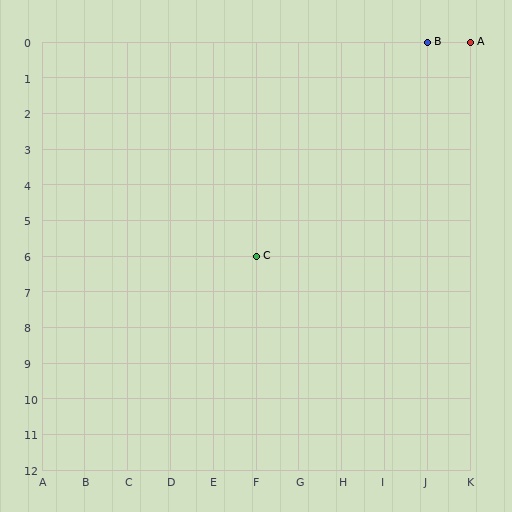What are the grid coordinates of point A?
Point A is at grid coordinates (K, 0).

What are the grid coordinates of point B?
Point B is at grid coordinates (J, 0).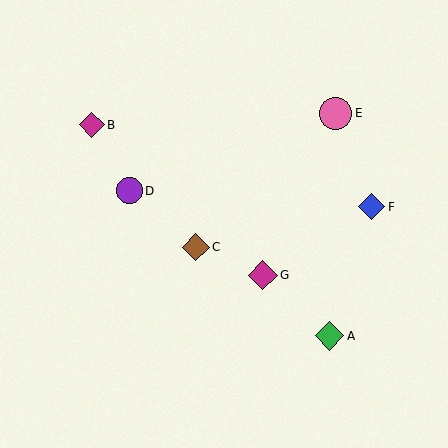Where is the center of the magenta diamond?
The center of the magenta diamond is at (92, 125).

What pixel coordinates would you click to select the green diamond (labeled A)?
Click at (330, 336) to select the green diamond A.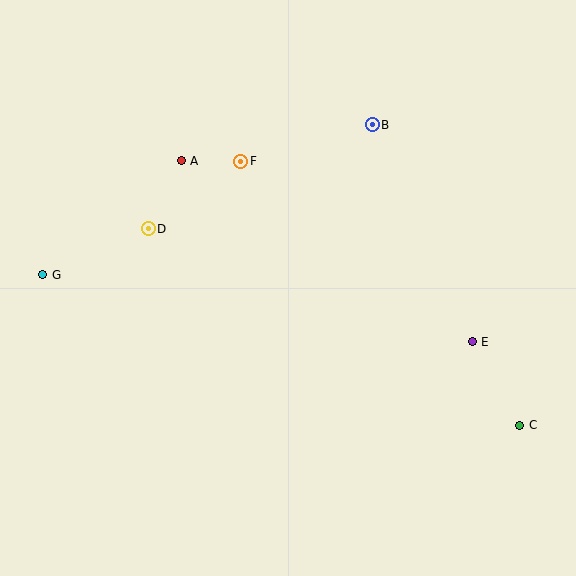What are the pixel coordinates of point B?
Point B is at (372, 125).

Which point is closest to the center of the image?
Point F at (241, 161) is closest to the center.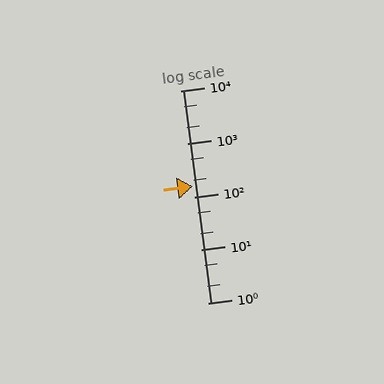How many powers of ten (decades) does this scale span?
The scale spans 4 decades, from 1 to 10000.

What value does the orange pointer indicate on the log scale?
The pointer indicates approximately 160.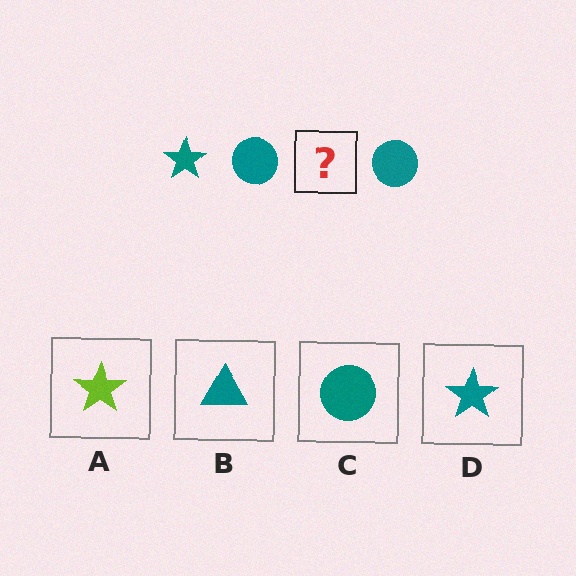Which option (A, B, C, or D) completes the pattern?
D.